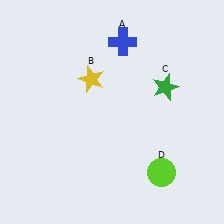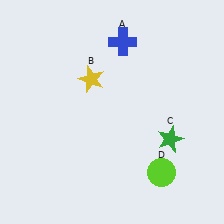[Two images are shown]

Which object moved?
The green star (C) moved down.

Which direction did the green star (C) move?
The green star (C) moved down.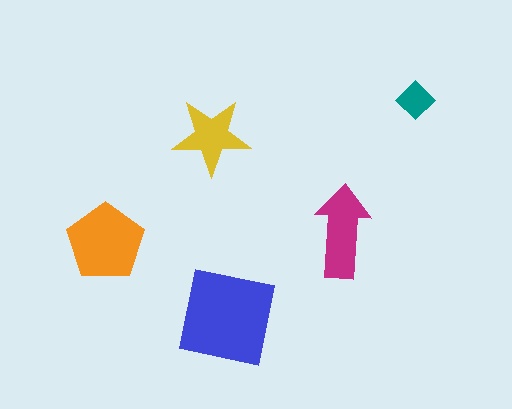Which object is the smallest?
The teal diamond.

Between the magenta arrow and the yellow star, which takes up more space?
The magenta arrow.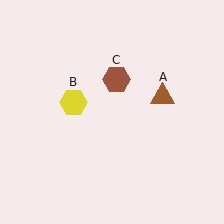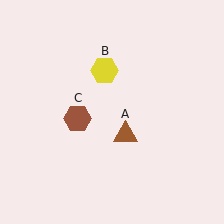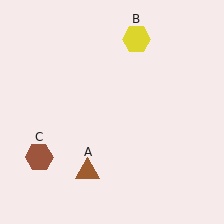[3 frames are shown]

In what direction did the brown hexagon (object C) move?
The brown hexagon (object C) moved down and to the left.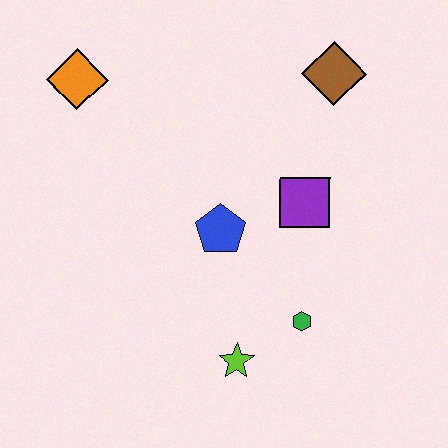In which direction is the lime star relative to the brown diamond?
The lime star is below the brown diamond.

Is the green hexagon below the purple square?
Yes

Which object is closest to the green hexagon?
The lime star is closest to the green hexagon.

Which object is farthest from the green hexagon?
The orange diamond is farthest from the green hexagon.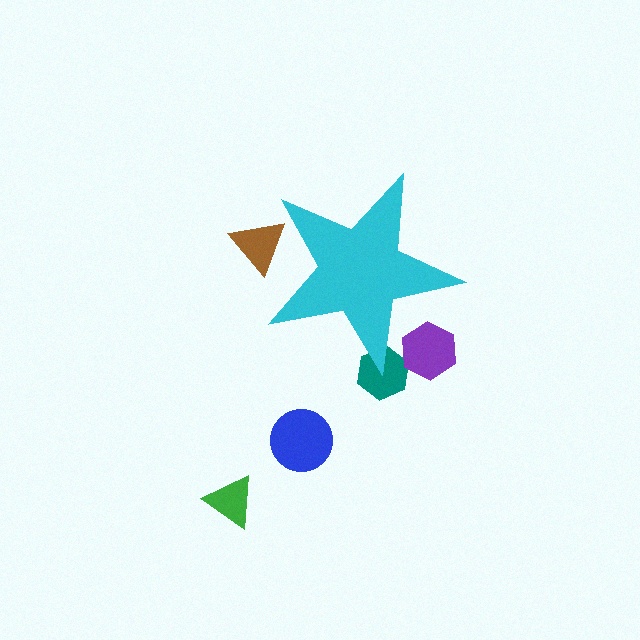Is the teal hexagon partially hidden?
Yes, the teal hexagon is partially hidden behind the cyan star.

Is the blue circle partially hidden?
No, the blue circle is fully visible.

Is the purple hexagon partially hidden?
Yes, the purple hexagon is partially hidden behind the cyan star.